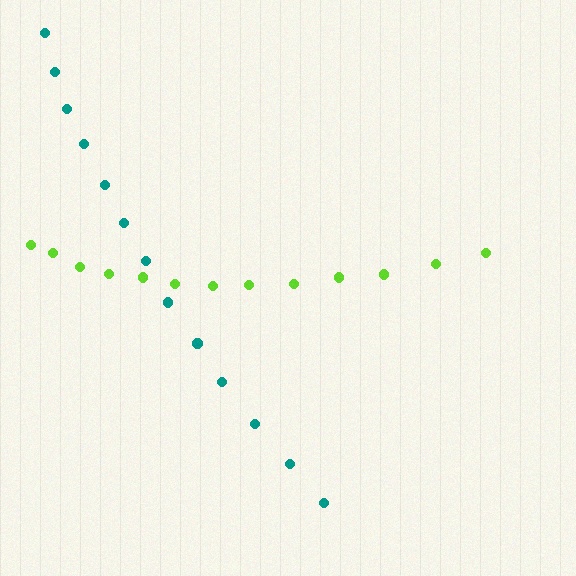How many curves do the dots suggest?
There are 2 distinct paths.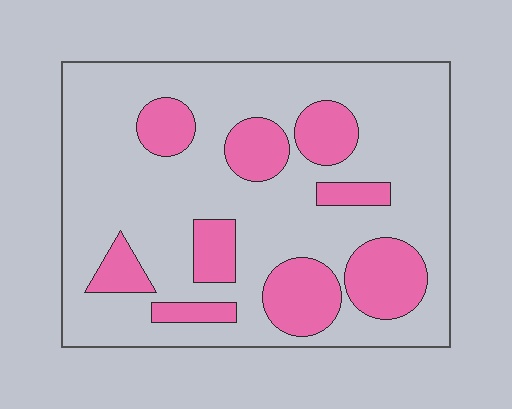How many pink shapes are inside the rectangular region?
9.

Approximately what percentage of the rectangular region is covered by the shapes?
Approximately 25%.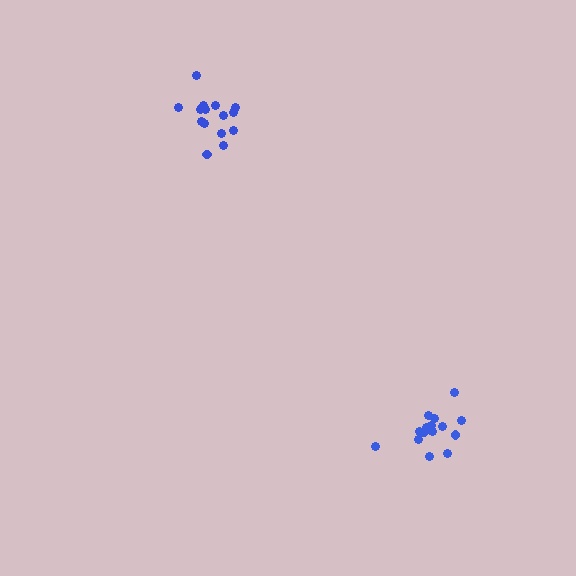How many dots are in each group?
Group 1: 15 dots, Group 2: 16 dots (31 total).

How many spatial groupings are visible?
There are 2 spatial groupings.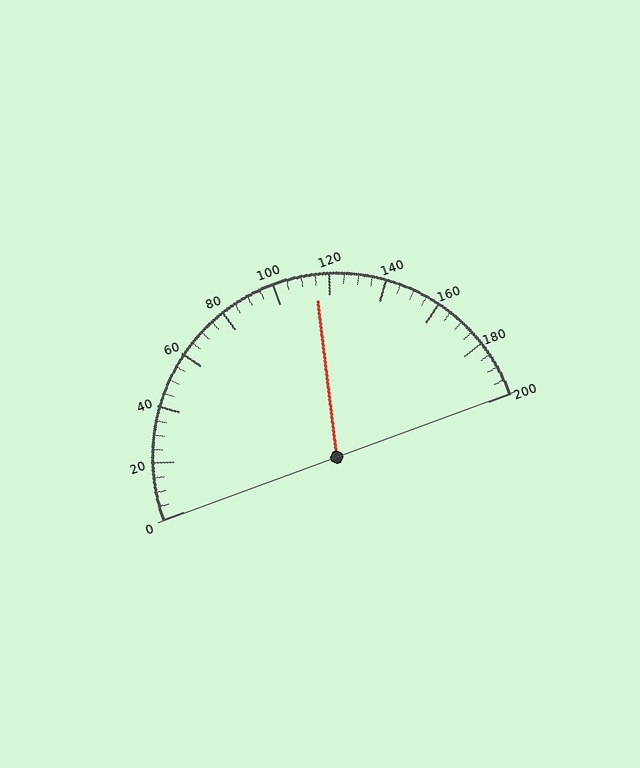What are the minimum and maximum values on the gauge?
The gauge ranges from 0 to 200.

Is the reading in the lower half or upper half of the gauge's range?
The reading is in the upper half of the range (0 to 200).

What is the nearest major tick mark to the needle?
The nearest major tick mark is 120.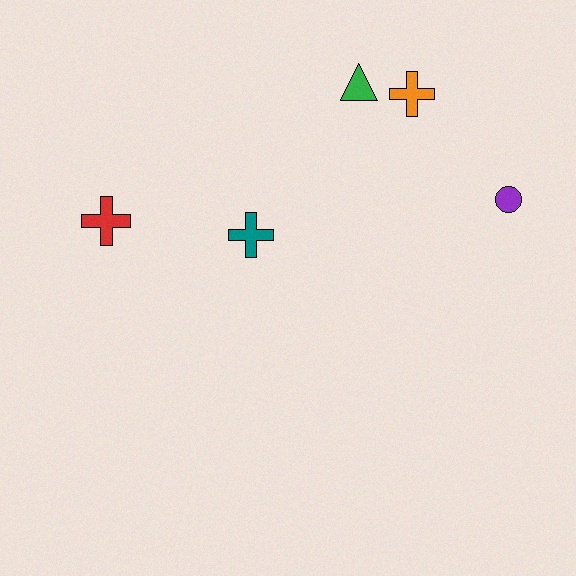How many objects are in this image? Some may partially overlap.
There are 5 objects.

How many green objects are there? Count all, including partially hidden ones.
There is 1 green object.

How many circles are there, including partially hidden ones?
There is 1 circle.